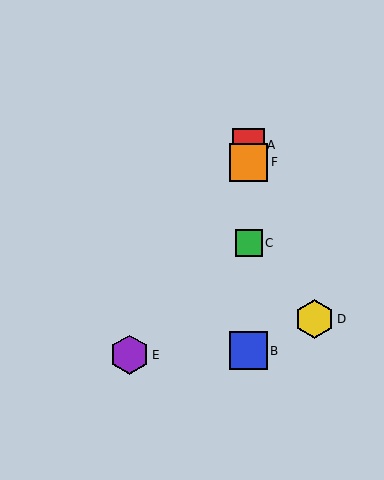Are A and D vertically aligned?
No, A is at x≈249 and D is at x≈315.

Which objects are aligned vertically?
Objects A, B, C, F are aligned vertically.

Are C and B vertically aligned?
Yes, both are at x≈249.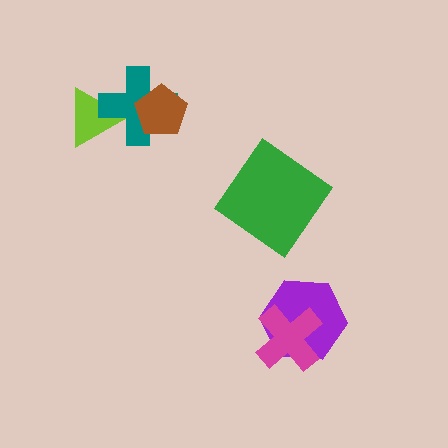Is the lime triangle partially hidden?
Yes, it is partially covered by another shape.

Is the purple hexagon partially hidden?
Yes, it is partially covered by another shape.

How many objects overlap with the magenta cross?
1 object overlaps with the magenta cross.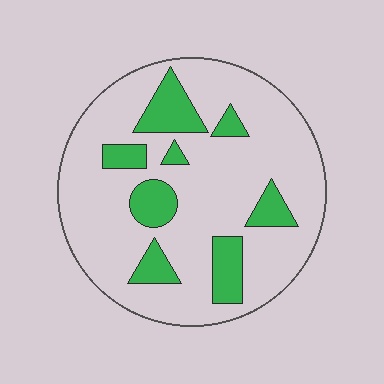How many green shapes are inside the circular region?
8.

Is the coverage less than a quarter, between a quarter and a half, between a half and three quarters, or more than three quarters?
Less than a quarter.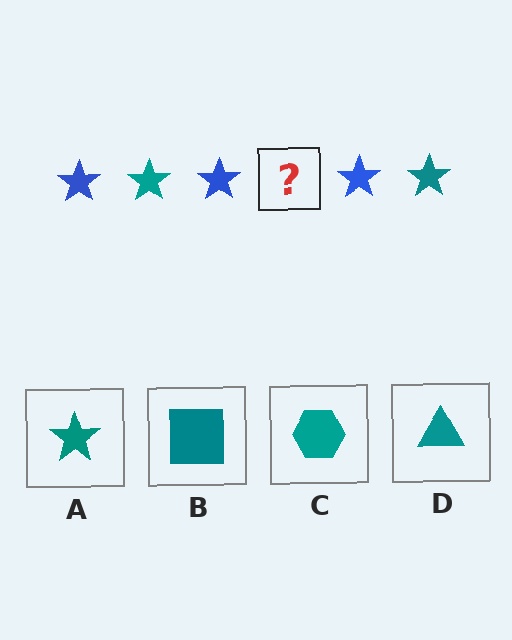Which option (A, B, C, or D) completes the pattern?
A.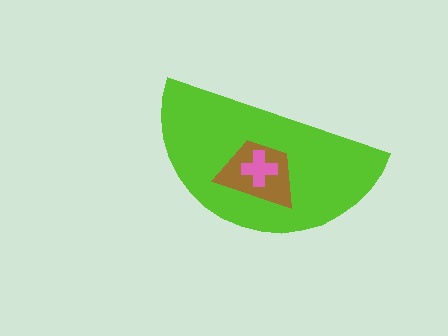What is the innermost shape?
The pink cross.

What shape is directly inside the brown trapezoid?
The pink cross.